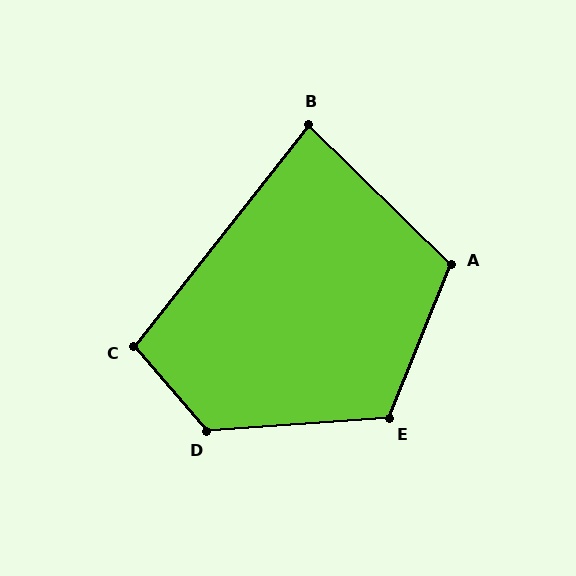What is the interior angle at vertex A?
Approximately 113 degrees (obtuse).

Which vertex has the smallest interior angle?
B, at approximately 84 degrees.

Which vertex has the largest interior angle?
D, at approximately 126 degrees.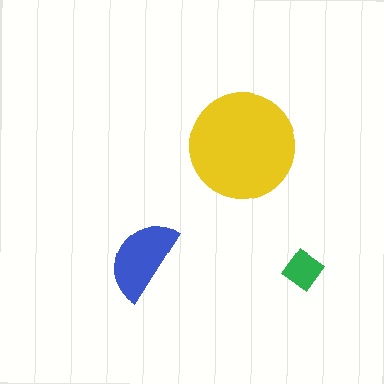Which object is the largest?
The yellow circle.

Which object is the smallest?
The green diamond.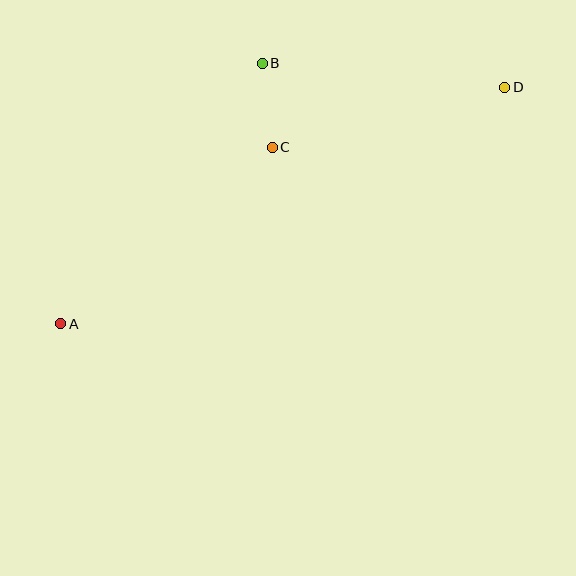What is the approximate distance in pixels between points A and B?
The distance between A and B is approximately 329 pixels.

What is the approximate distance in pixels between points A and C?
The distance between A and C is approximately 276 pixels.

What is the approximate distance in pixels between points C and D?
The distance between C and D is approximately 240 pixels.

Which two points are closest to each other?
Points B and C are closest to each other.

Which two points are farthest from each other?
Points A and D are farthest from each other.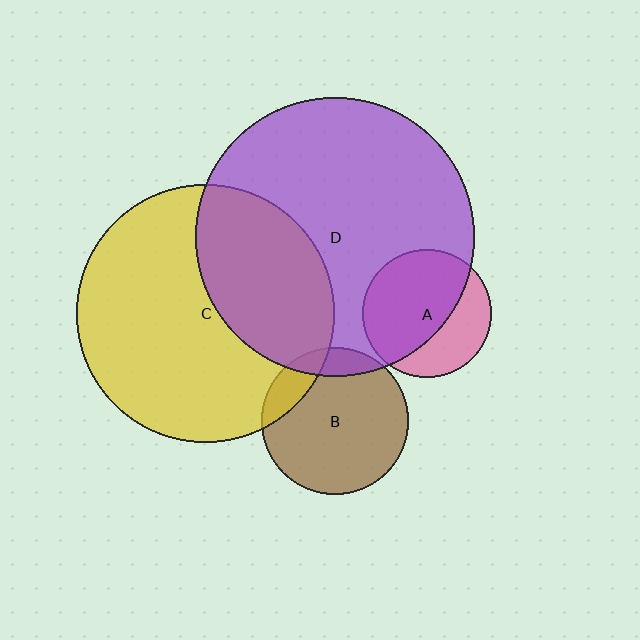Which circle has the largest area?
Circle D (purple).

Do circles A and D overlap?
Yes.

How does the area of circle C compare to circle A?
Approximately 4.0 times.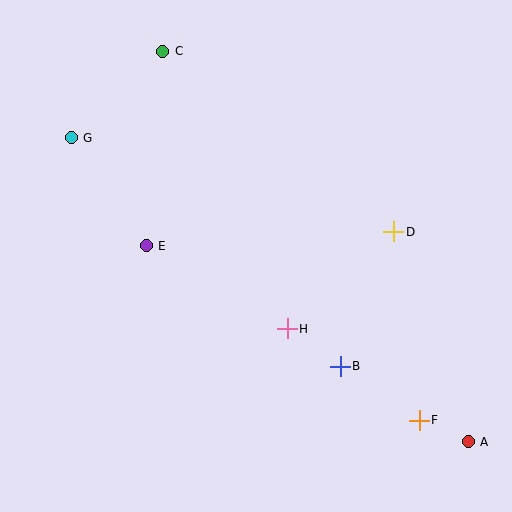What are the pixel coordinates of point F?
Point F is at (419, 420).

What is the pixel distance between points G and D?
The distance between G and D is 336 pixels.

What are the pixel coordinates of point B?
Point B is at (340, 366).